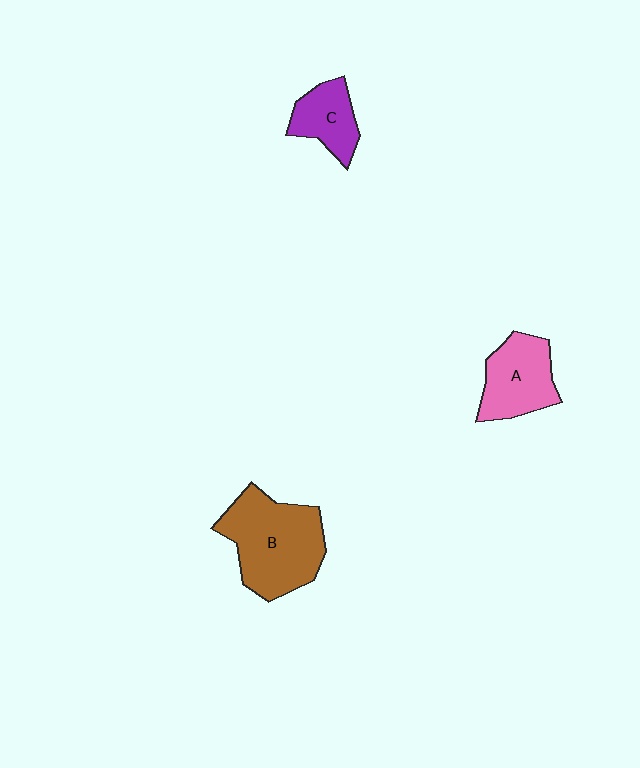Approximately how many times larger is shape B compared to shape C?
Approximately 2.1 times.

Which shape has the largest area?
Shape B (brown).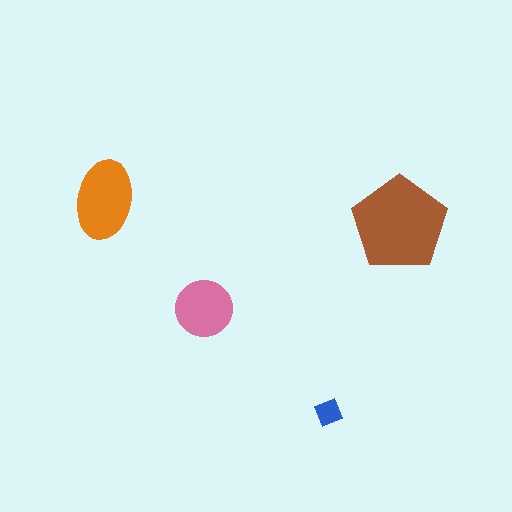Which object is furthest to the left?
The orange ellipse is leftmost.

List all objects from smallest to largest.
The blue diamond, the pink circle, the orange ellipse, the brown pentagon.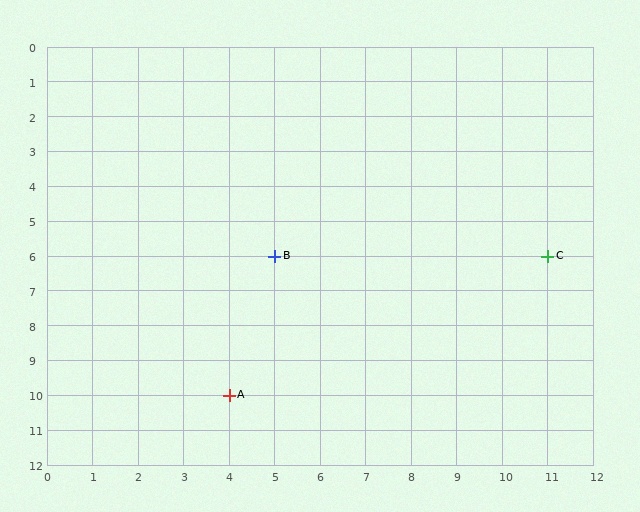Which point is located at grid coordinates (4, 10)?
Point A is at (4, 10).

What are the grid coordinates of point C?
Point C is at grid coordinates (11, 6).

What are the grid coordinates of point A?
Point A is at grid coordinates (4, 10).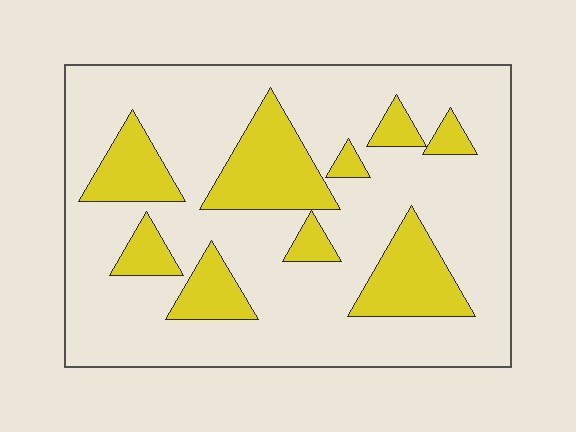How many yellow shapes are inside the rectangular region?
9.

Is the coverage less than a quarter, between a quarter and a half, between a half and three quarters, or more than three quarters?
Less than a quarter.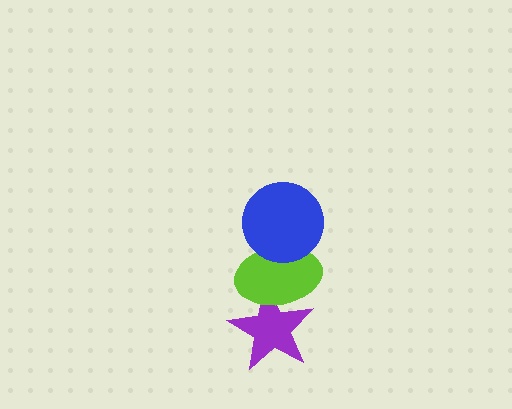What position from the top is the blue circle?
The blue circle is 1st from the top.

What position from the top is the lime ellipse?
The lime ellipse is 2nd from the top.